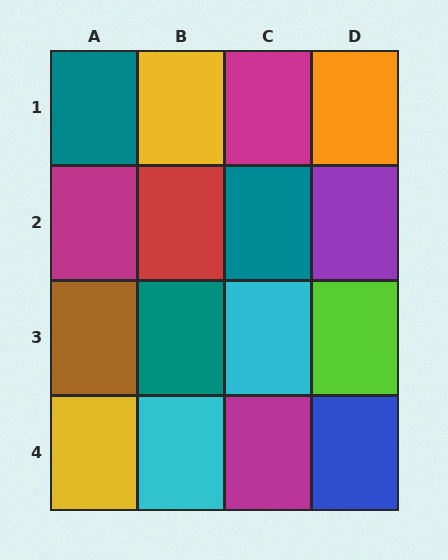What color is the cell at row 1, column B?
Yellow.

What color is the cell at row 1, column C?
Magenta.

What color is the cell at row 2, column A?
Magenta.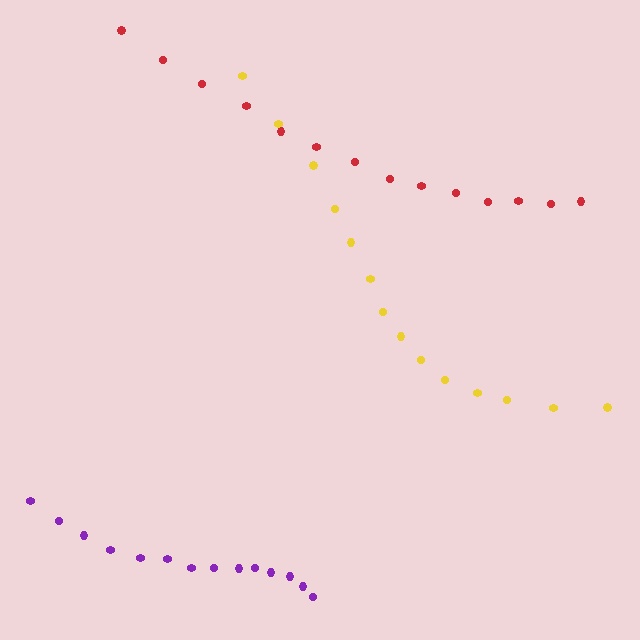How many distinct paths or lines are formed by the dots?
There are 3 distinct paths.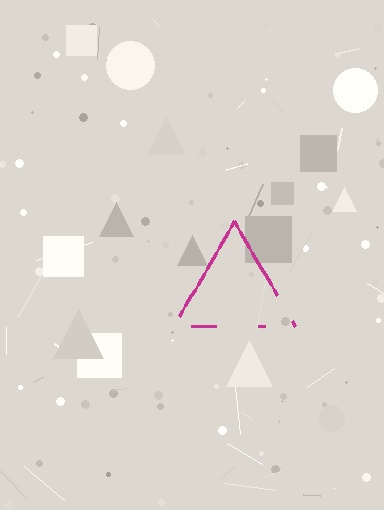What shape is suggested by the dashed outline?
The dashed outline suggests a triangle.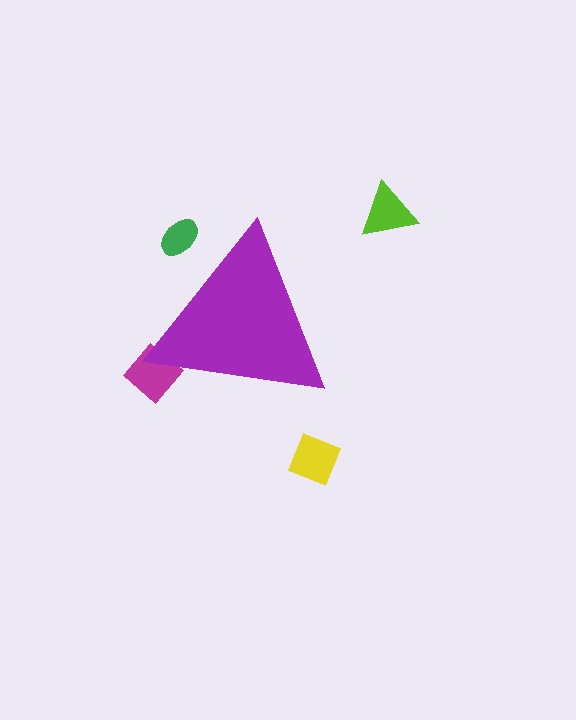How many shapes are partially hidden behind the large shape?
2 shapes are partially hidden.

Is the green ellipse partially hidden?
Yes, the green ellipse is partially hidden behind the purple triangle.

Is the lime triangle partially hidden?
No, the lime triangle is fully visible.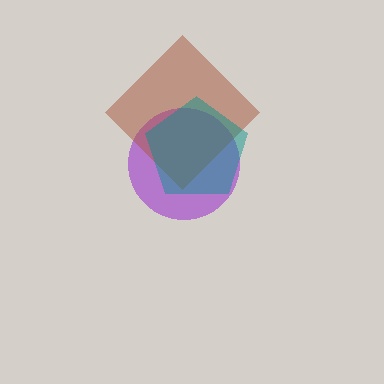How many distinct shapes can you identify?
There are 3 distinct shapes: a purple circle, a brown diamond, a teal pentagon.